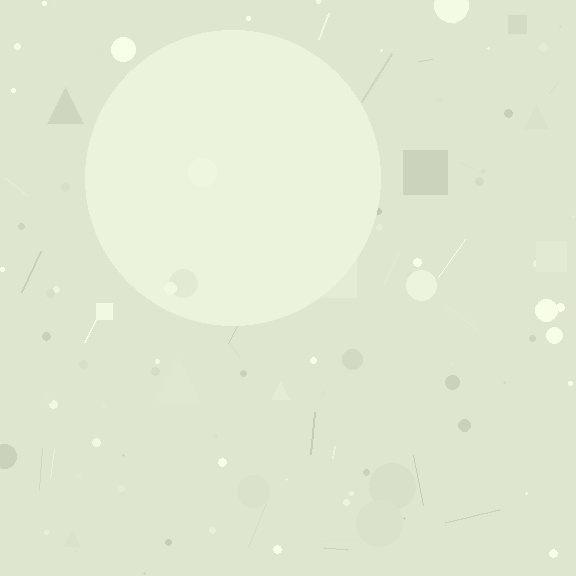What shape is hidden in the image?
A circle is hidden in the image.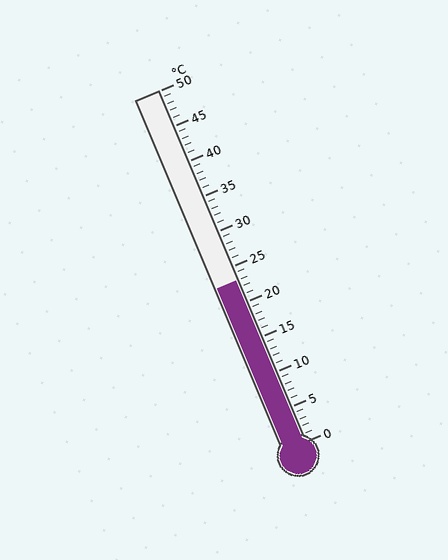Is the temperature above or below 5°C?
The temperature is above 5°C.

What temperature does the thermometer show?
The thermometer shows approximately 23°C.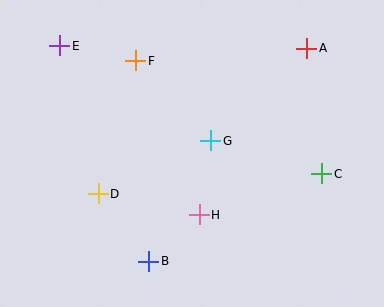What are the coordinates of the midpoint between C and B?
The midpoint between C and B is at (235, 217).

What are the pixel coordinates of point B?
Point B is at (149, 261).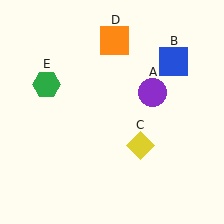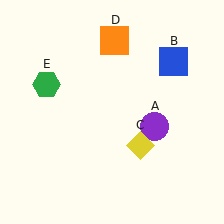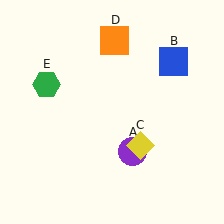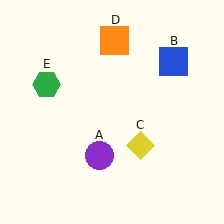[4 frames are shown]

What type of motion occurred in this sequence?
The purple circle (object A) rotated clockwise around the center of the scene.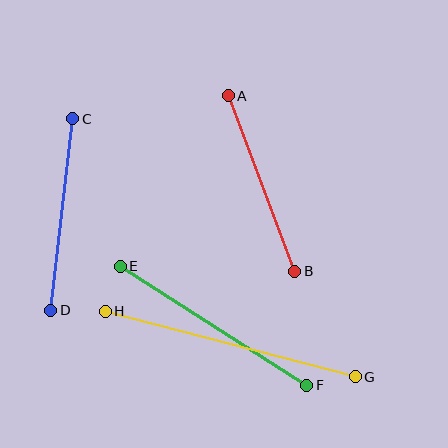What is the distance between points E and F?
The distance is approximately 221 pixels.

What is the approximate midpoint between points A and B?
The midpoint is at approximately (261, 183) pixels.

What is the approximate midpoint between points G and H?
The midpoint is at approximately (230, 344) pixels.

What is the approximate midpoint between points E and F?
The midpoint is at approximately (214, 326) pixels.